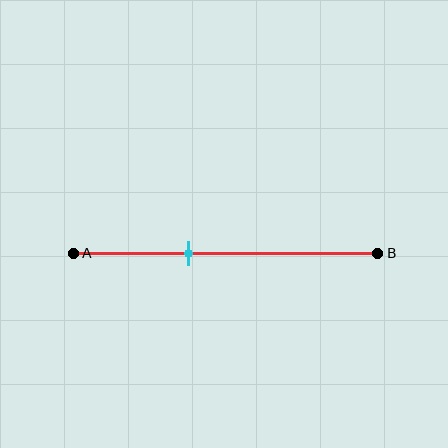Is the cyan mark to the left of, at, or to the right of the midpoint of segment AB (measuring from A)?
The cyan mark is to the left of the midpoint of segment AB.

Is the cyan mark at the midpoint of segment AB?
No, the mark is at about 40% from A, not at the 50% midpoint.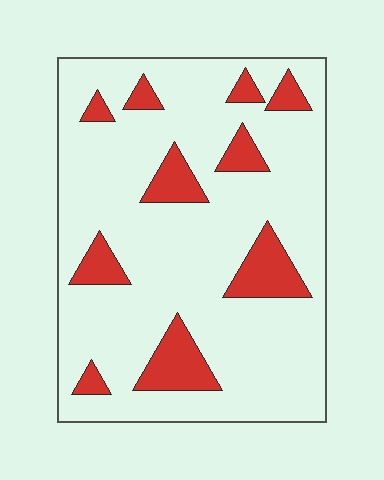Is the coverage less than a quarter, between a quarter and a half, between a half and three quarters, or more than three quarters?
Less than a quarter.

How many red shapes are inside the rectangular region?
10.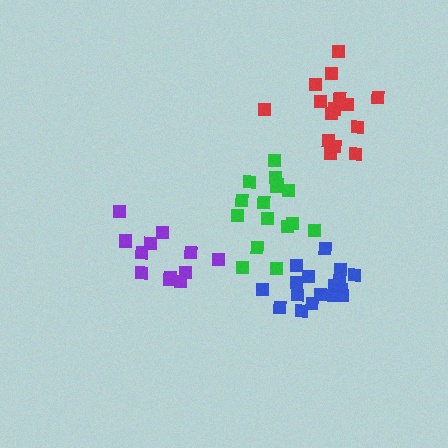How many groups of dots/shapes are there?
There are 4 groups.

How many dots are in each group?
Group 1: 12 dots, Group 2: 16 dots, Group 3: 15 dots, Group 4: 17 dots (60 total).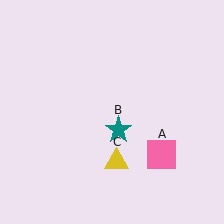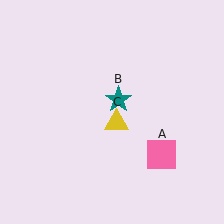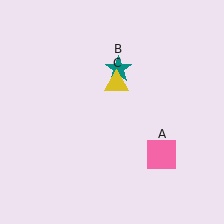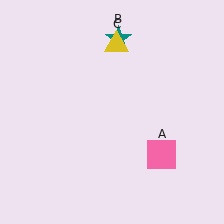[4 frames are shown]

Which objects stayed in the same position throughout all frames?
Pink square (object A) remained stationary.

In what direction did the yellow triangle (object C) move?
The yellow triangle (object C) moved up.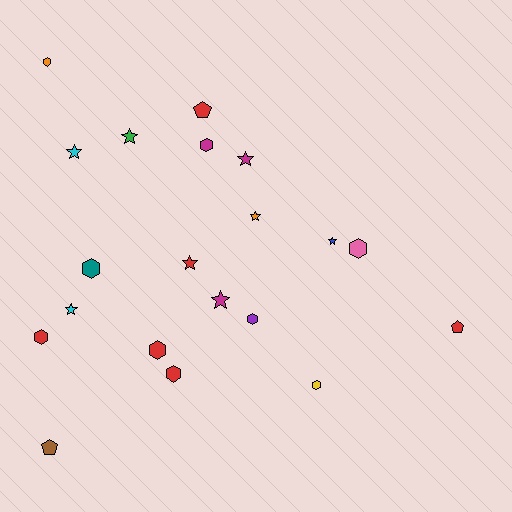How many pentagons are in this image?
There are 3 pentagons.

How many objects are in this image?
There are 20 objects.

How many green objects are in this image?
There is 1 green object.